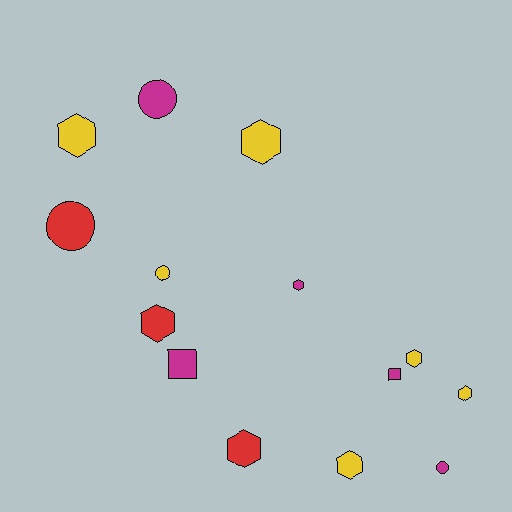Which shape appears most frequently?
Hexagon, with 8 objects.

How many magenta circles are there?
There are 2 magenta circles.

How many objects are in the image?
There are 14 objects.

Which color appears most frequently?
Yellow, with 6 objects.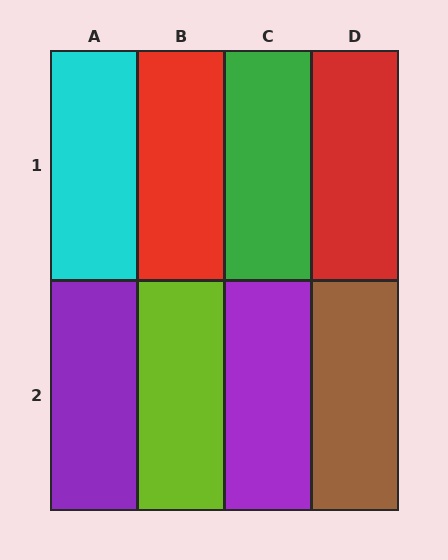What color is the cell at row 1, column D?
Red.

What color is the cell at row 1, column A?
Cyan.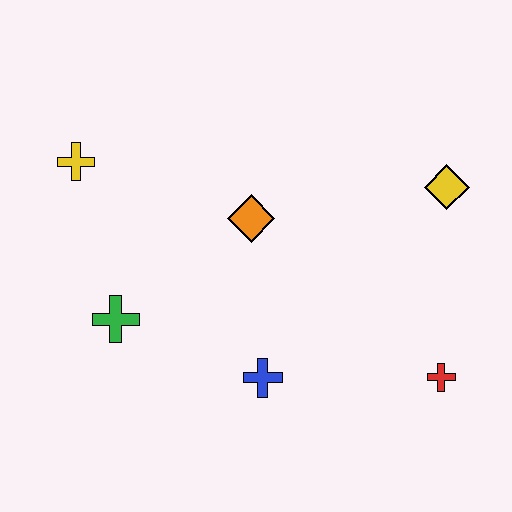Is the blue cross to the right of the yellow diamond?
No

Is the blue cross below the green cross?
Yes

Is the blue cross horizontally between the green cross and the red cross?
Yes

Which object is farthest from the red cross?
The yellow cross is farthest from the red cross.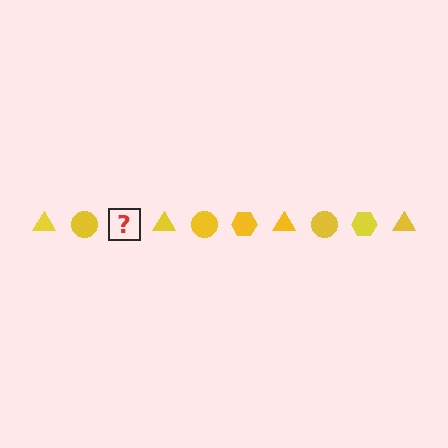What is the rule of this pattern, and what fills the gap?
The rule is that the pattern cycles through triangle, circle, hexagon shapes in yellow. The gap should be filled with a yellow hexagon.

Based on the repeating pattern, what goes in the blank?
The blank should be a yellow hexagon.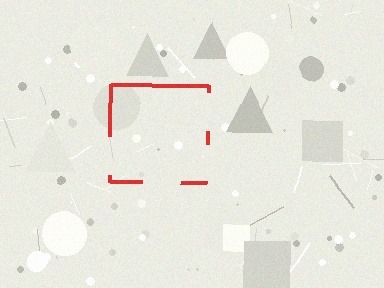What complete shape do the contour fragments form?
The contour fragments form a square.